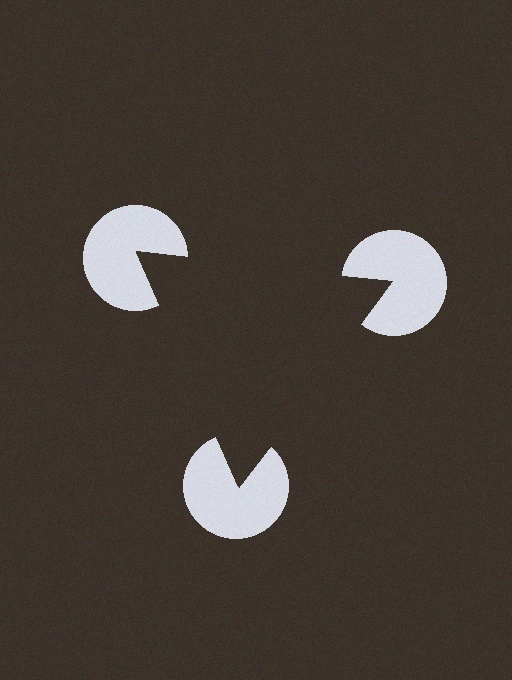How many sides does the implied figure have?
3 sides.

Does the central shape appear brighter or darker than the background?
It typically appears slightly darker than the background, even though no actual brightness change is drawn.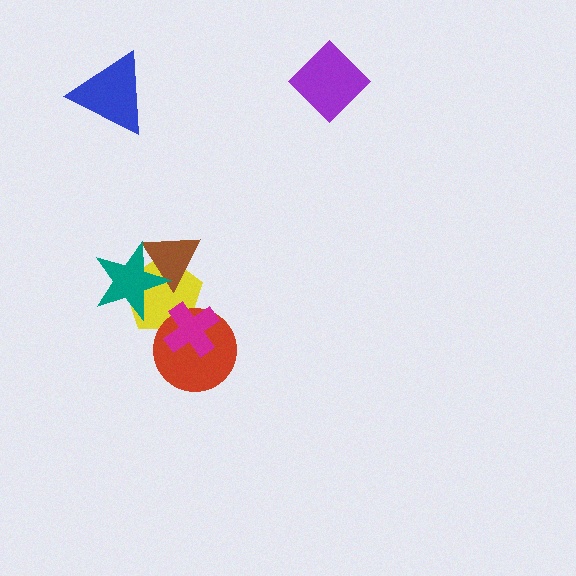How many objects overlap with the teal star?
2 objects overlap with the teal star.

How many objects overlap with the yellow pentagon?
4 objects overlap with the yellow pentagon.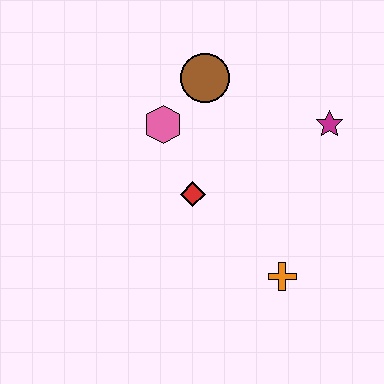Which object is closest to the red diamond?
The pink hexagon is closest to the red diamond.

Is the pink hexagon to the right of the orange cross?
No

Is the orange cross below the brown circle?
Yes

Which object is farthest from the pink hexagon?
The orange cross is farthest from the pink hexagon.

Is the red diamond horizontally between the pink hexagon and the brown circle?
Yes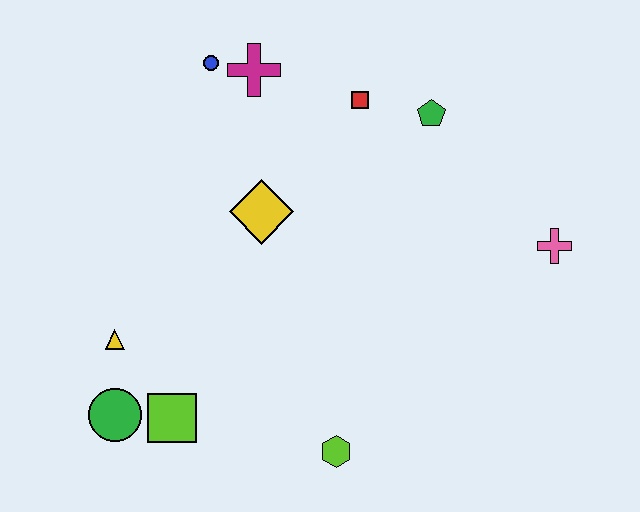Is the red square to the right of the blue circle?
Yes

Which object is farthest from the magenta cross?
The lime hexagon is farthest from the magenta cross.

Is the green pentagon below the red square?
Yes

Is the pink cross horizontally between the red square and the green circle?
No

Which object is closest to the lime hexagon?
The lime square is closest to the lime hexagon.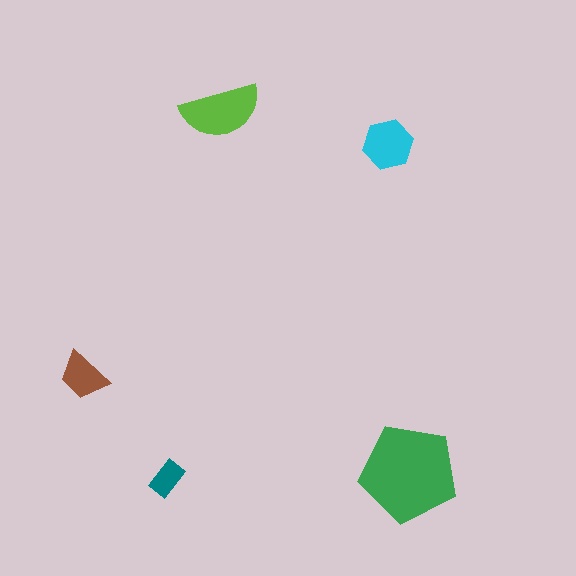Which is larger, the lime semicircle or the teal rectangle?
The lime semicircle.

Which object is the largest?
The green pentagon.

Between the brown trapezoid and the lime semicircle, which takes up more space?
The lime semicircle.